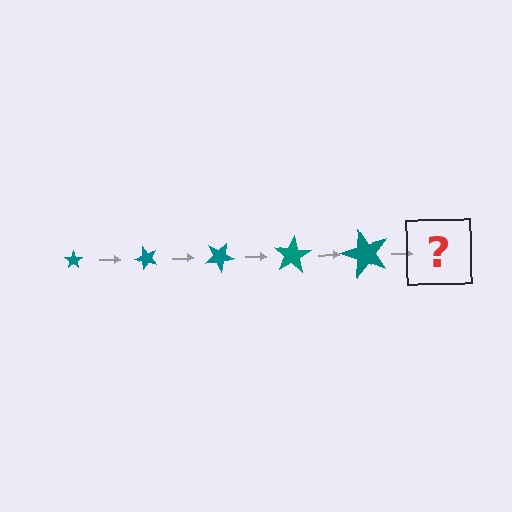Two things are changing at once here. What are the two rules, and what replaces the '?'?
The two rules are that the star grows larger each step and it rotates 50 degrees each step. The '?' should be a star, larger than the previous one and rotated 250 degrees from the start.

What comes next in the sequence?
The next element should be a star, larger than the previous one and rotated 250 degrees from the start.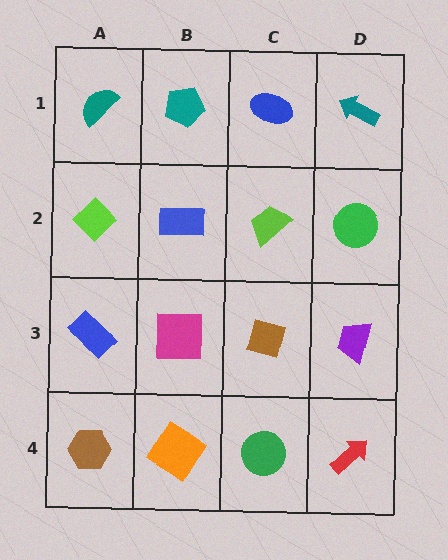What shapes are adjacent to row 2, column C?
A blue ellipse (row 1, column C), a brown diamond (row 3, column C), a blue rectangle (row 2, column B), a green circle (row 2, column D).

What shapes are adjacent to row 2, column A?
A teal semicircle (row 1, column A), a blue rectangle (row 3, column A), a blue rectangle (row 2, column B).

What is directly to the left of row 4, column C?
An orange diamond.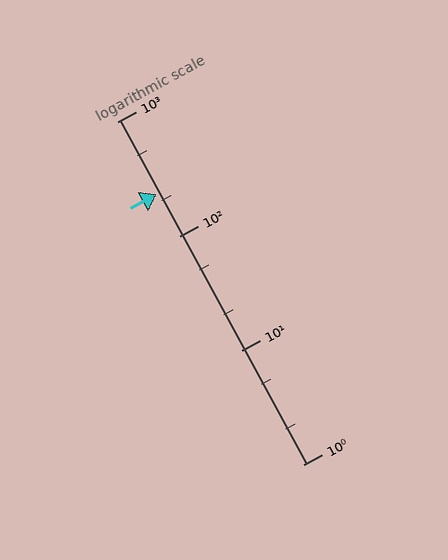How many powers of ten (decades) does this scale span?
The scale spans 3 decades, from 1 to 1000.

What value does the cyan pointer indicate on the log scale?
The pointer indicates approximately 230.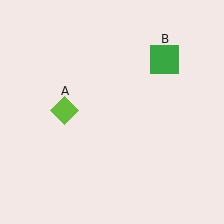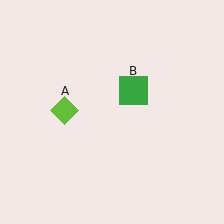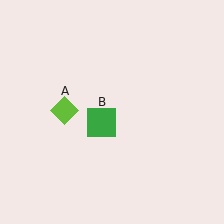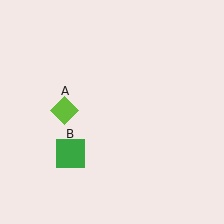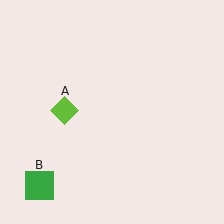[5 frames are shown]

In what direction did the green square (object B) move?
The green square (object B) moved down and to the left.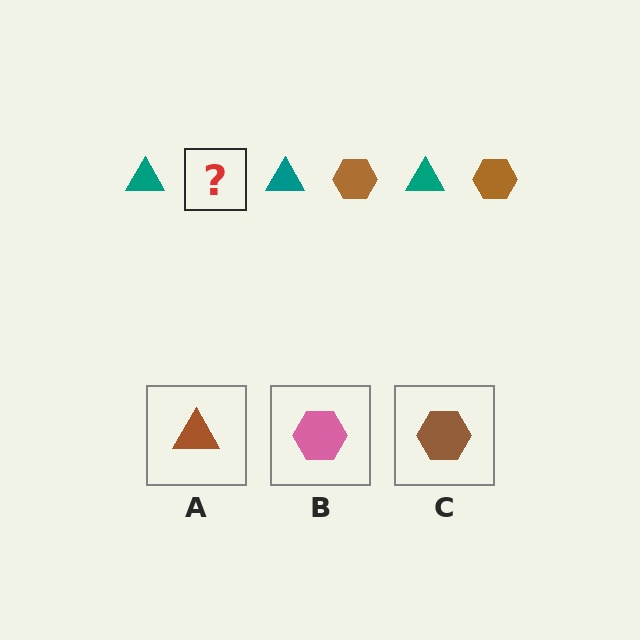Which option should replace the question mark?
Option C.